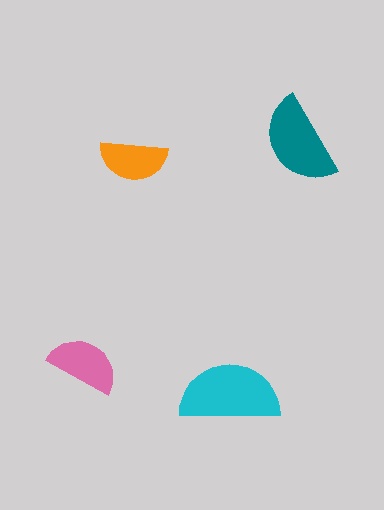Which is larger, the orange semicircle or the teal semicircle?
The teal one.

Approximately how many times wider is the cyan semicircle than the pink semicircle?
About 1.5 times wider.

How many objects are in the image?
There are 4 objects in the image.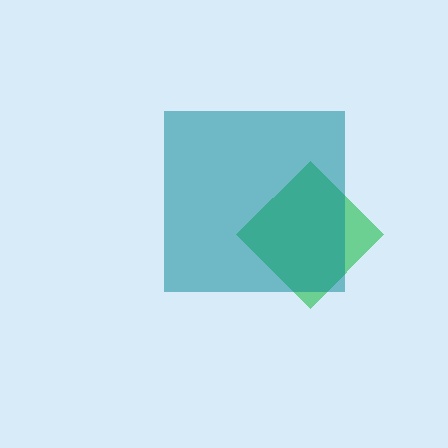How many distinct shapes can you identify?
There are 2 distinct shapes: a green diamond, a teal square.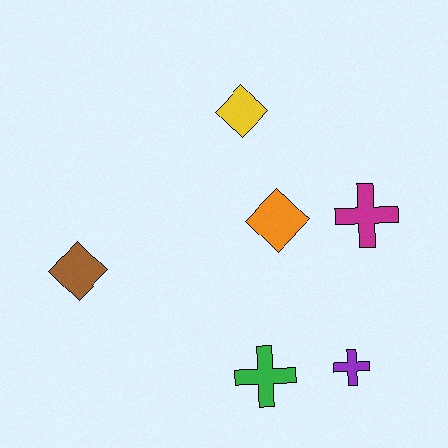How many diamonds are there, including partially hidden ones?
There are 3 diamonds.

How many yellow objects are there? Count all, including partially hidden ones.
There is 1 yellow object.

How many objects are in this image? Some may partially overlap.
There are 6 objects.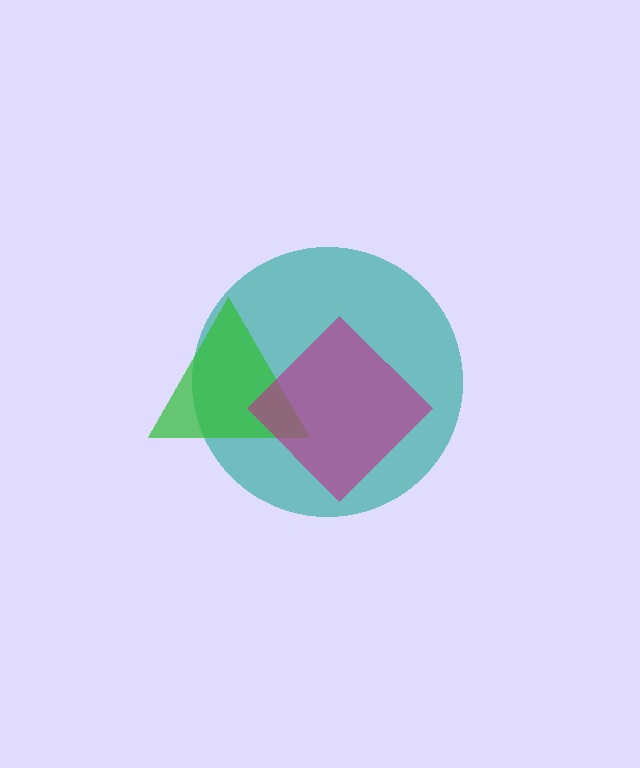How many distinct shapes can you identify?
There are 3 distinct shapes: a teal circle, a green triangle, a magenta diamond.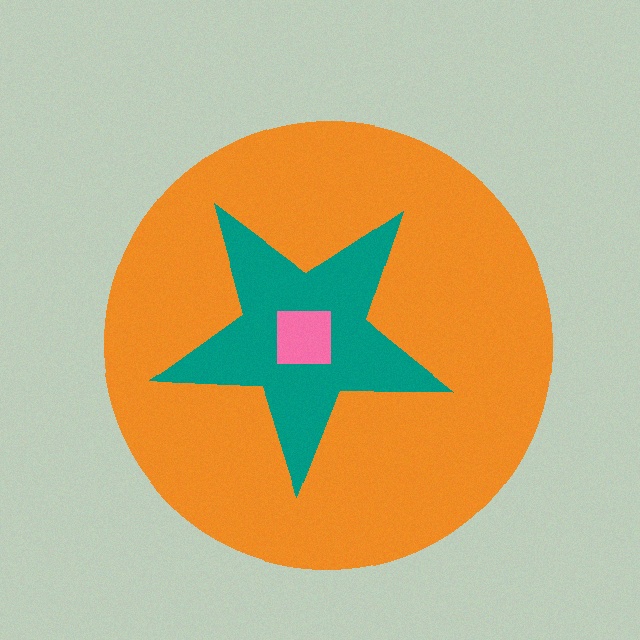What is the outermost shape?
The orange circle.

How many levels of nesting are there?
3.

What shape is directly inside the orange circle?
The teal star.